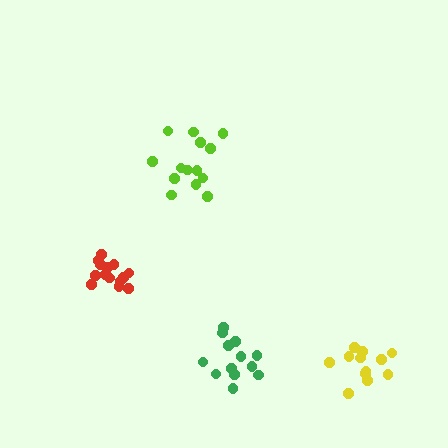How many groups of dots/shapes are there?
There are 4 groups.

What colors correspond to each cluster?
The clusters are colored: lime, red, yellow, green.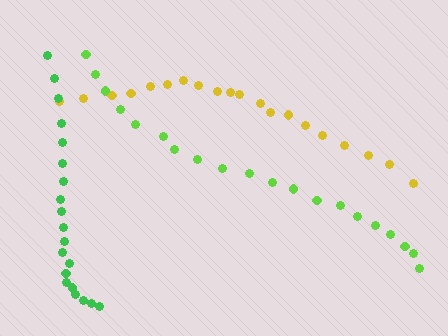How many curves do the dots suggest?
There are 3 distinct paths.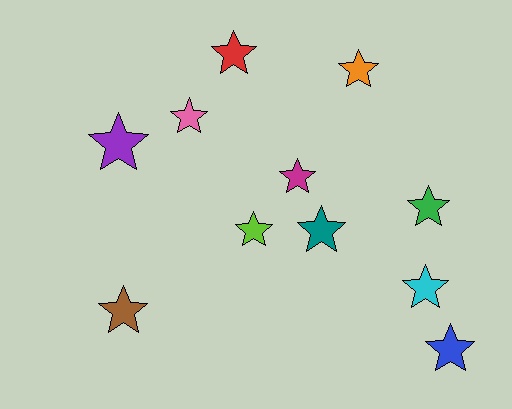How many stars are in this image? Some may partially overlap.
There are 11 stars.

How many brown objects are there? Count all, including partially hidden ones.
There is 1 brown object.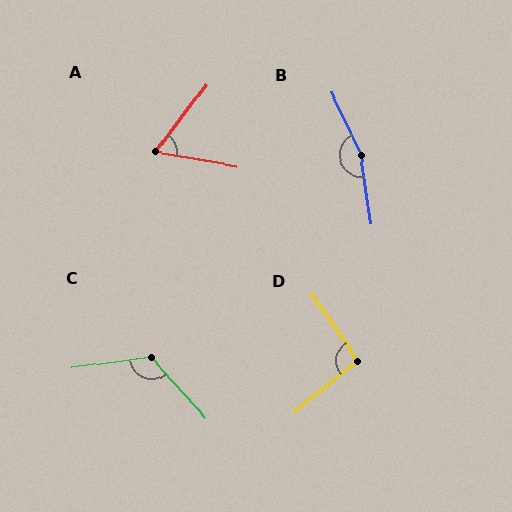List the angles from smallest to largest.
A (62°), D (94°), C (124°), B (163°).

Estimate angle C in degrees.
Approximately 124 degrees.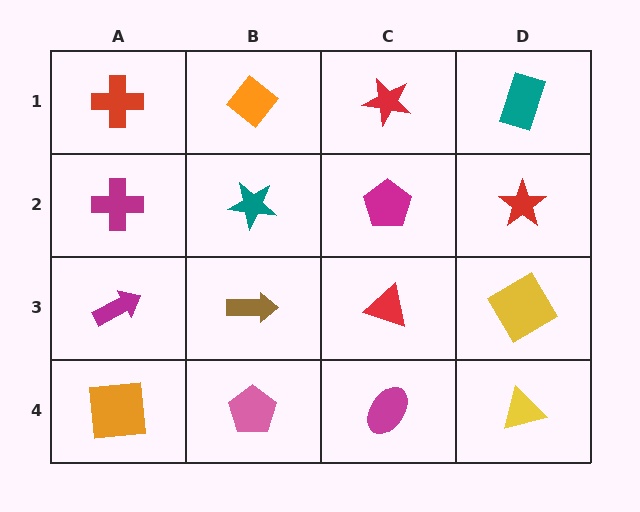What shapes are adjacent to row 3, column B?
A teal star (row 2, column B), a pink pentagon (row 4, column B), a magenta arrow (row 3, column A), a red triangle (row 3, column C).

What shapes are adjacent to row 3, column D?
A red star (row 2, column D), a yellow triangle (row 4, column D), a red triangle (row 3, column C).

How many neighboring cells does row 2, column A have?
3.